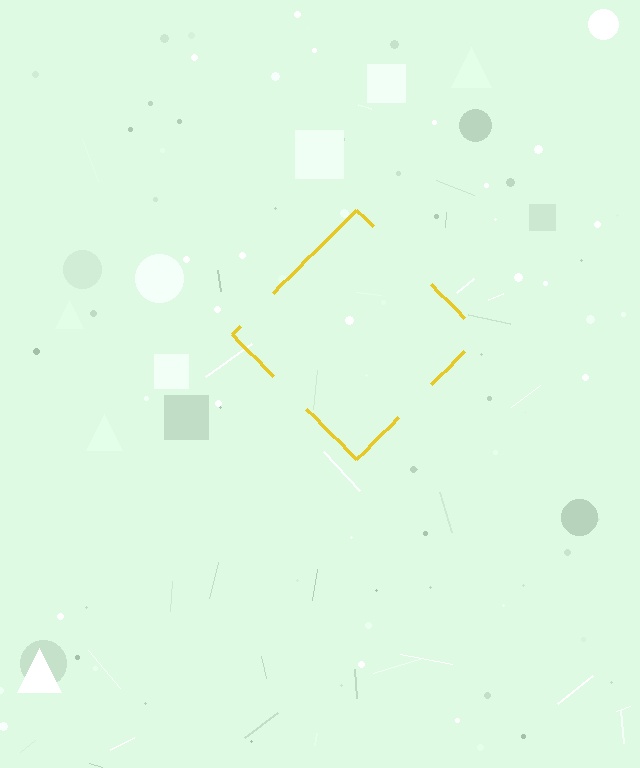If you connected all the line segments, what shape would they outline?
They would outline a diamond.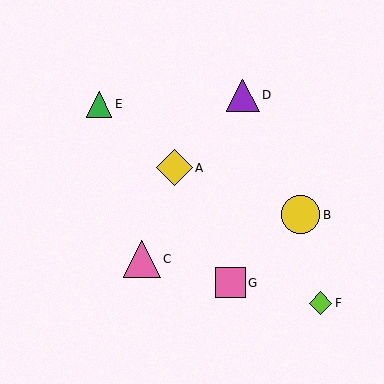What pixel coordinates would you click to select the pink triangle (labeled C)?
Click at (142, 259) to select the pink triangle C.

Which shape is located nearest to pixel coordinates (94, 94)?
The green triangle (labeled E) at (99, 104) is nearest to that location.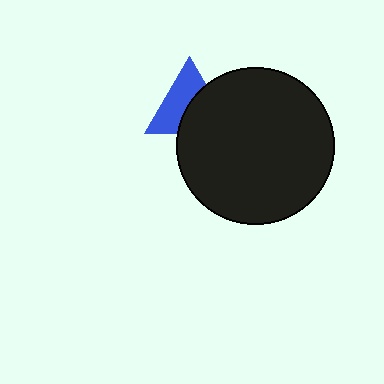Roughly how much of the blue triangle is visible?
About half of it is visible (roughly 54%).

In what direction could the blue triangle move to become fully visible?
The blue triangle could move toward the upper-left. That would shift it out from behind the black circle entirely.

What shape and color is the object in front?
The object in front is a black circle.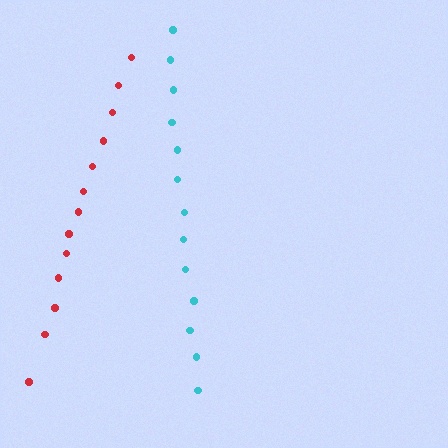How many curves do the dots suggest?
There are 2 distinct paths.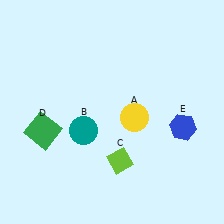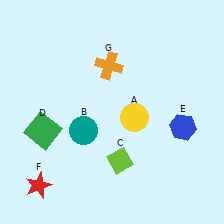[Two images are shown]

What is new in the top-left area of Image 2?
An orange cross (G) was added in the top-left area of Image 2.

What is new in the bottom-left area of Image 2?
A red star (F) was added in the bottom-left area of Image 2.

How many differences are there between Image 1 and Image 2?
There are 2 differences between the two images.